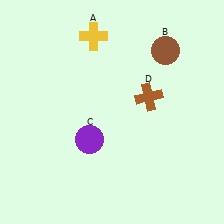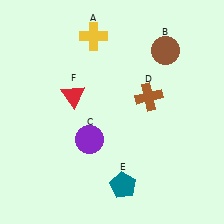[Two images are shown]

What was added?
A teal pentagon (E), a red triangle (F) were added in Image 2.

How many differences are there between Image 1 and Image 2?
There are 2 differences between the two images.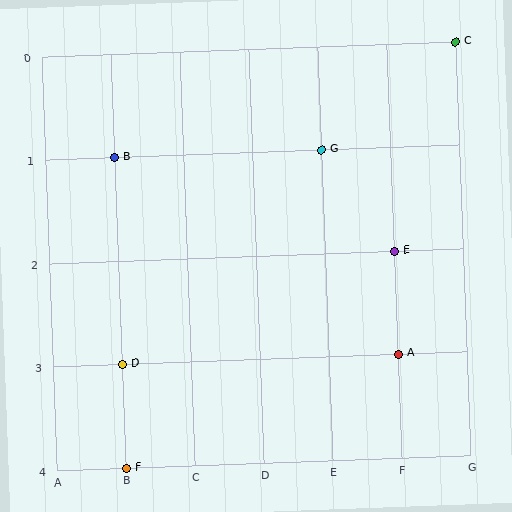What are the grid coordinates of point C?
Point C is at grid coordinates (G, 0).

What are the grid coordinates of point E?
Point E is at grid coordinates (F, 2).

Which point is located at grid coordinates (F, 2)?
Point E is at (F, 2).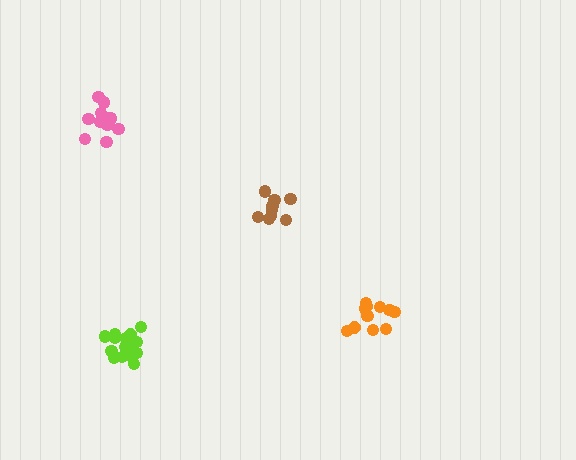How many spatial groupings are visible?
There are 4 spatial groupings.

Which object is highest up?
The pink cluster is topmost.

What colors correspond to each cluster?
The clusters are colored: orange, lime, brown, pink.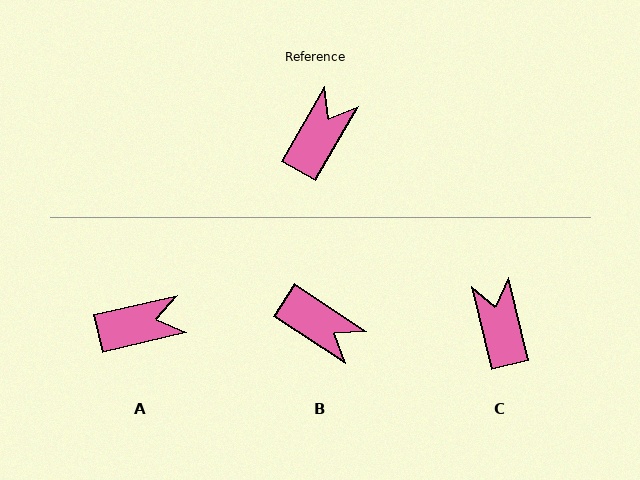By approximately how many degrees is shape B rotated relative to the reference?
Approximately 93 degrees clockwise.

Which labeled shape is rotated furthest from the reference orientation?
B, about 93 degrees away.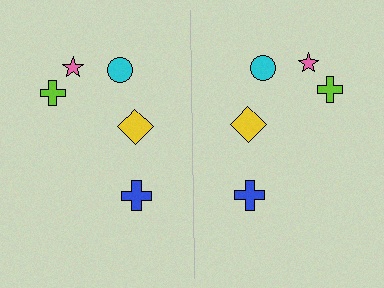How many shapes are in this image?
There are 10 shapes in this image.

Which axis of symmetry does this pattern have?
The pattern has a vertical axis of symmetry running through the center of the image.